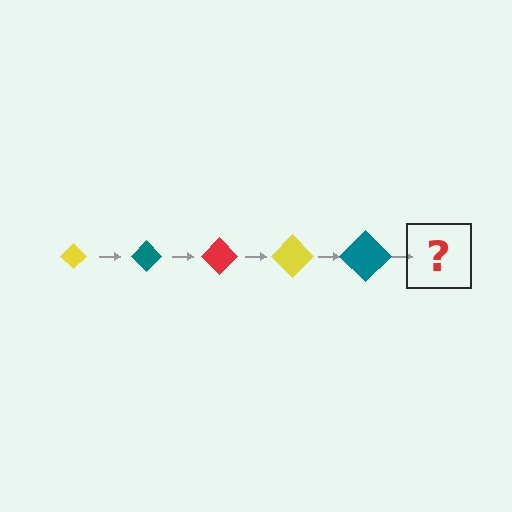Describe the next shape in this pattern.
It should be a red diamond, larger than the previous one.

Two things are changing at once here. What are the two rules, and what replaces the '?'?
The two rules are that the diamond grows larger each step and the color cycles through yellow, teal, and red. The '?' should be a red diamond, larger than the previous one.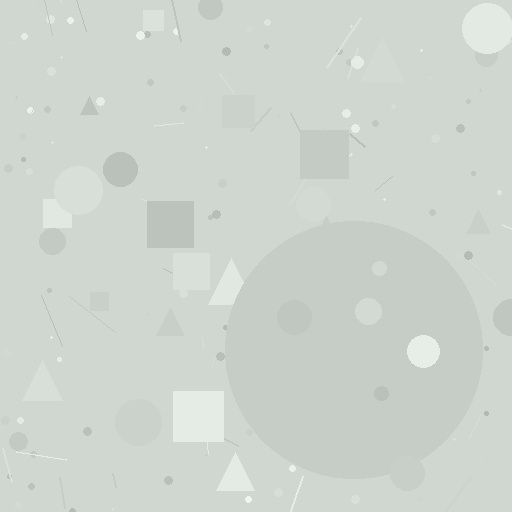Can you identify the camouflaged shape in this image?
The camouflaged shape is a circle.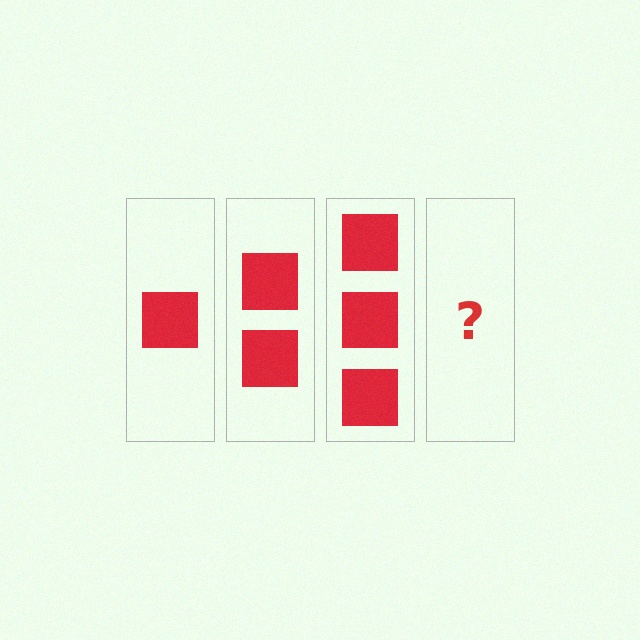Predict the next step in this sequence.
The next step is 4 squares.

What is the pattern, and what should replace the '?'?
The pattern is that each step adds one more square. The '?' should be 4 squares.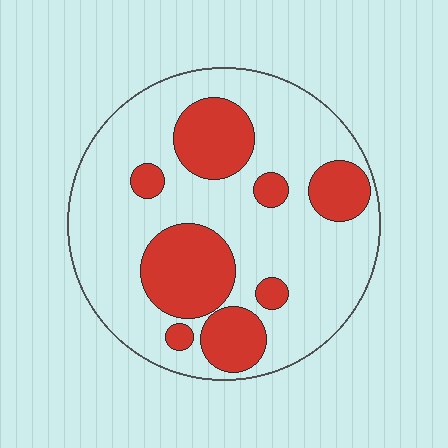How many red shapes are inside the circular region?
8.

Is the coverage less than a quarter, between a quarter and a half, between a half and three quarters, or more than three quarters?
Between a quarter and a half.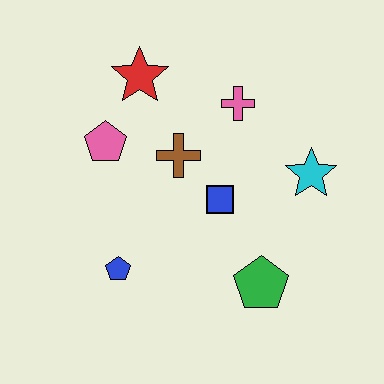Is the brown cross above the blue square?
Yes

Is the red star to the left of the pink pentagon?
No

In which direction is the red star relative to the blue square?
The red star is above the blue square.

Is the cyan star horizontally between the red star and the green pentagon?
No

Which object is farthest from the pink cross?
The blue pentagon is farthest from the pink cross.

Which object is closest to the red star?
The pink pentagon is closest to the red star.